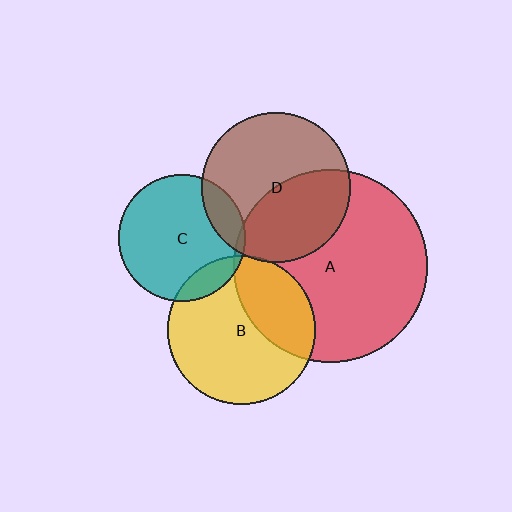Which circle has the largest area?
Circle A (red).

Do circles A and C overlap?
Yes.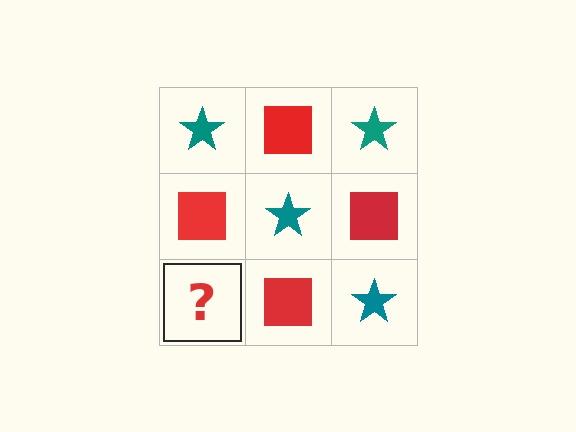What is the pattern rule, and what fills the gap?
The rule is that it alternates teal star and red square in a checkerboard pattern. The gap should be filled with a teal star.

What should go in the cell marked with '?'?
The missing cell should contain a teal star.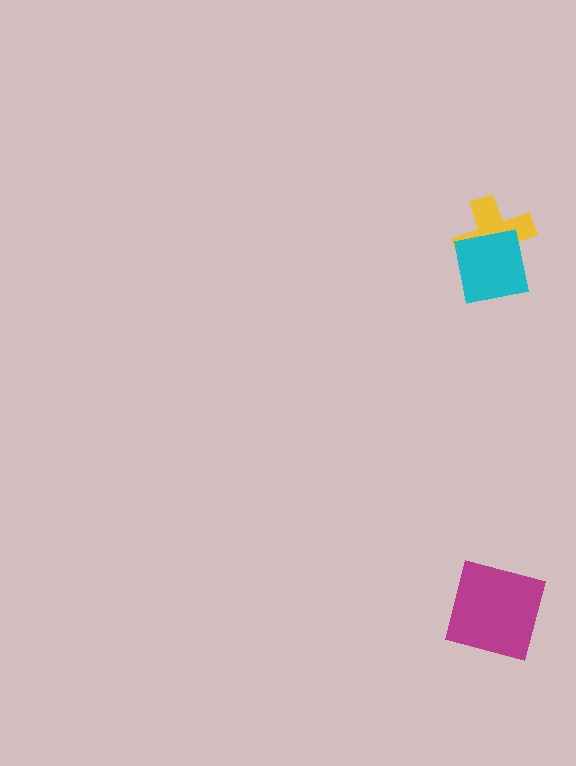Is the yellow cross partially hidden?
Yes, it is partially covered by another shape.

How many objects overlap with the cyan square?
1 object overlaps with the cyan square.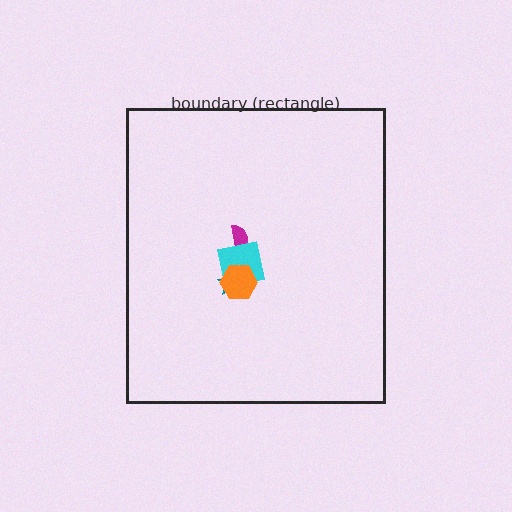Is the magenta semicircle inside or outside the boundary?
Inside.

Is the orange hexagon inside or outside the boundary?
Inside.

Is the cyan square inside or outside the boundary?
Inside.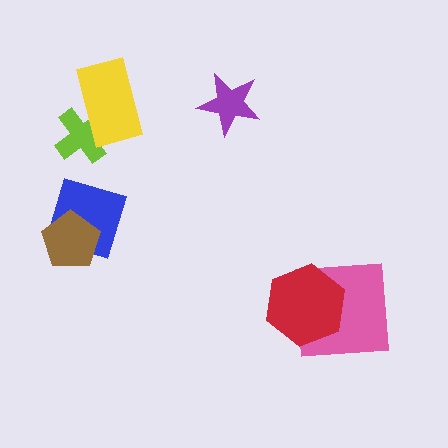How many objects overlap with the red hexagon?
1 object overlaps with the red hexagon.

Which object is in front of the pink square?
The red hexagon is in front of the pink square.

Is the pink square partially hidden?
Yes, it is partially covered by another shape.